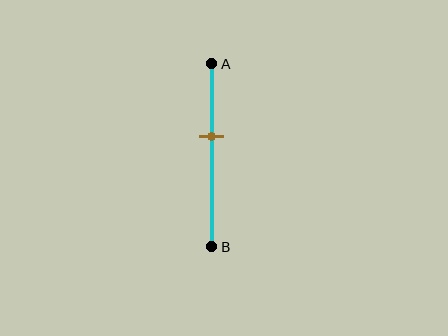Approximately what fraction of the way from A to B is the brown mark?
The brown mark is approximately 40% of the way from A to B.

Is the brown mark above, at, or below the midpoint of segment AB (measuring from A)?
The brown mark is above the midpoint of segment AB.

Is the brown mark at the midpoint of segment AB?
No, the mark is at about 40% from A, not at the 50% midpoint.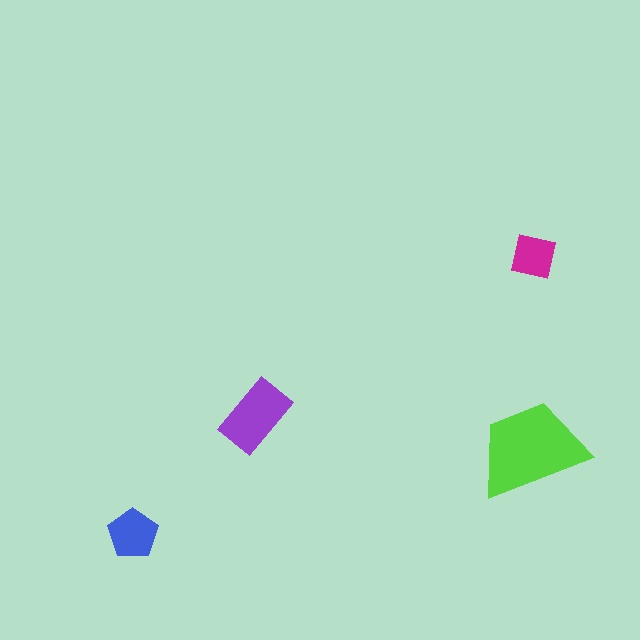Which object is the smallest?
The magenta square.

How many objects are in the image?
There are 4 objects in the image.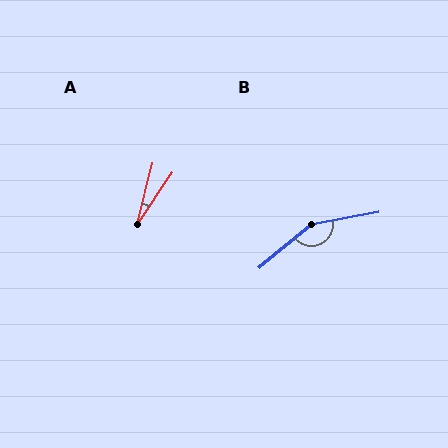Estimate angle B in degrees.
Approximately 150 degrees.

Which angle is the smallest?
A, at approximately 20 degrees.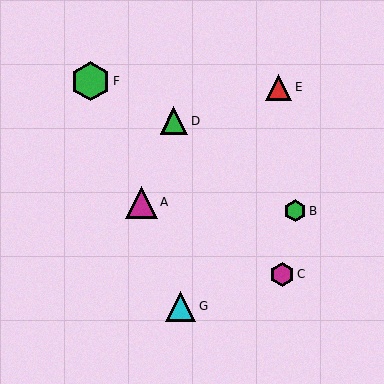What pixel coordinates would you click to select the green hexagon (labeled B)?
Click at (295, 211) to select the green hexagon B.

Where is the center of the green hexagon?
The center of the green hexagon is at (295, 211).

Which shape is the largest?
The green hexagon (labeled F) is the largest.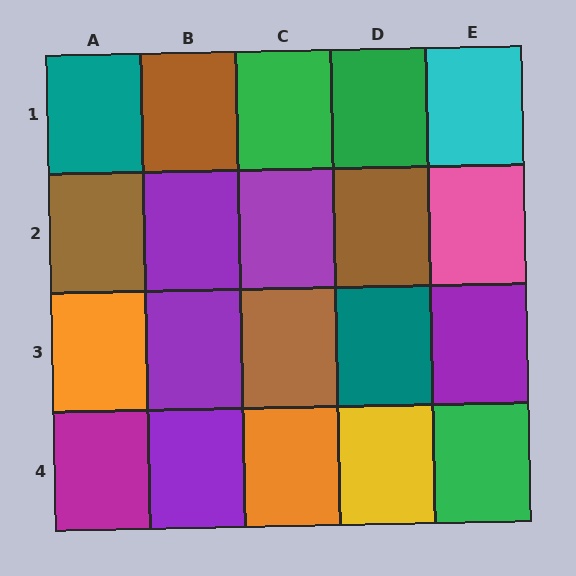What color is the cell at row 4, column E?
Green.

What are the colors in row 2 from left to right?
Brown, purple, purple, brown, pink.